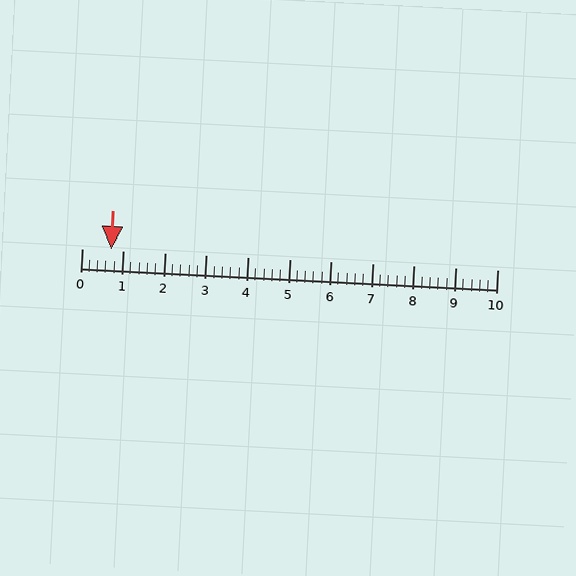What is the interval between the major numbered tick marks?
The major tick marks are spaced 1 units apart.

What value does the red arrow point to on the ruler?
The red arrow points to approximately 0.7.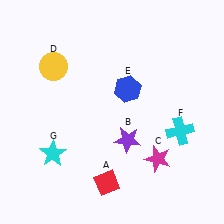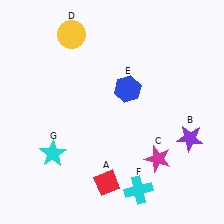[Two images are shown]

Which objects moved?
The objects that moved are: the purple star (B), the yellow circle (D), the cyan cross (F).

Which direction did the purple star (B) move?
The purple star (B) moved right.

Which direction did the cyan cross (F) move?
The cyan cross (F) moved down.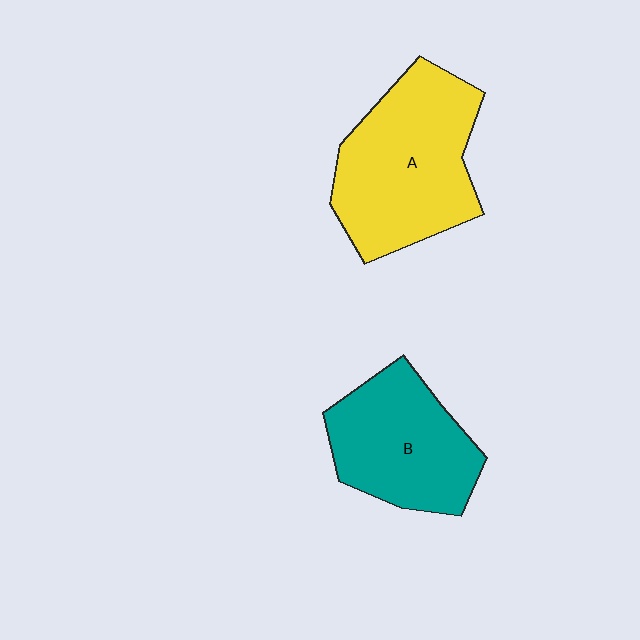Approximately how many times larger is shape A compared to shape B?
Approximately 1.3 times.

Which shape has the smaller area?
Shape B (teal).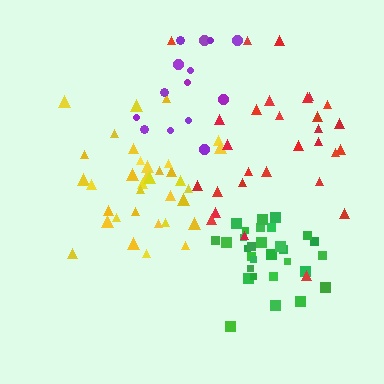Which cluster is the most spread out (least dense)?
Red.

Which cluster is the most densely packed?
Green.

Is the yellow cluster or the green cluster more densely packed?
Green.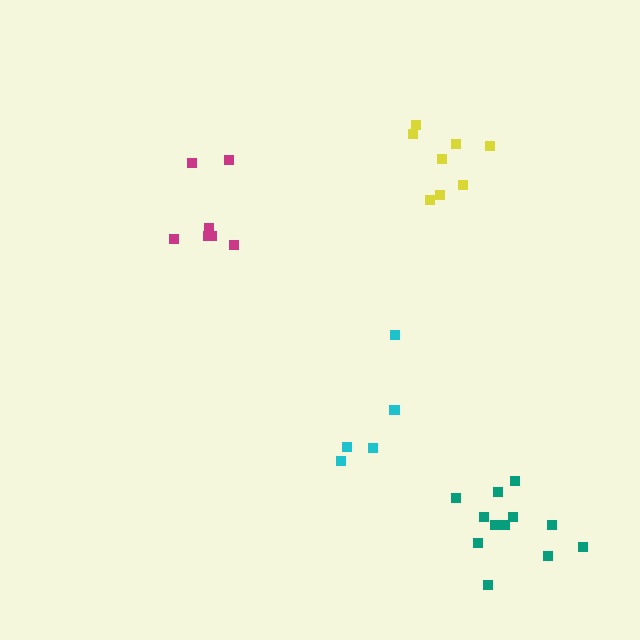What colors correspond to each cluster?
The clusters are colored: yellow, cyan, magenta, teal.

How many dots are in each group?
Group 1: 8 dots, Group 2: 6 dots, Group 3: 7 dots, Group 4: 12 dots (33 total).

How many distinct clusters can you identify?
There are 4 distinct clusters.